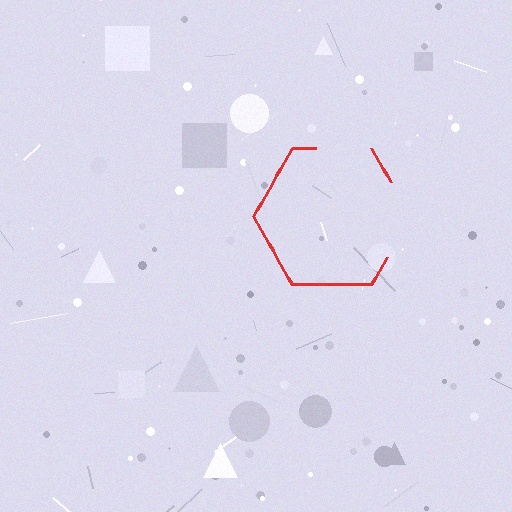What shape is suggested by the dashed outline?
The dashed outline suggests a hexagon.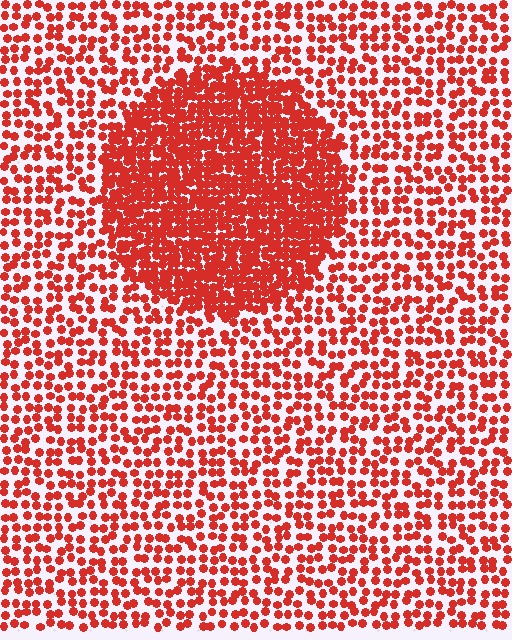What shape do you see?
I see a circle.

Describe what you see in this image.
The image contains small red elements arranged at two different densities. A circle-shaped region is visible where the elements are more densely packed than the surrounding area.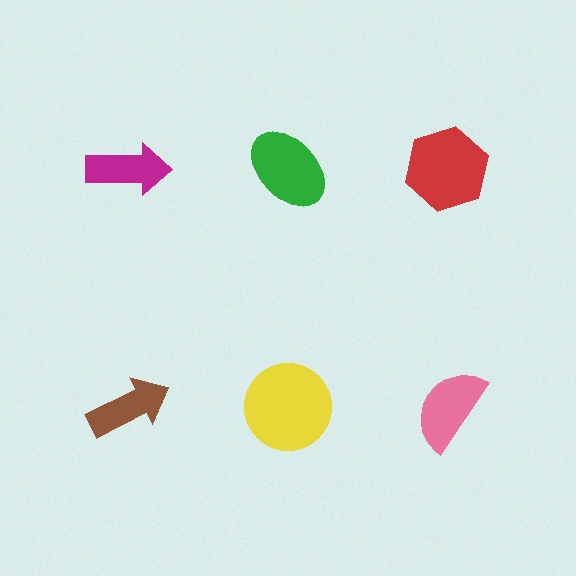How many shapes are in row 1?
3 shapes.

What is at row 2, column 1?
A brown arrow.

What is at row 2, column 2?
A yellow circle.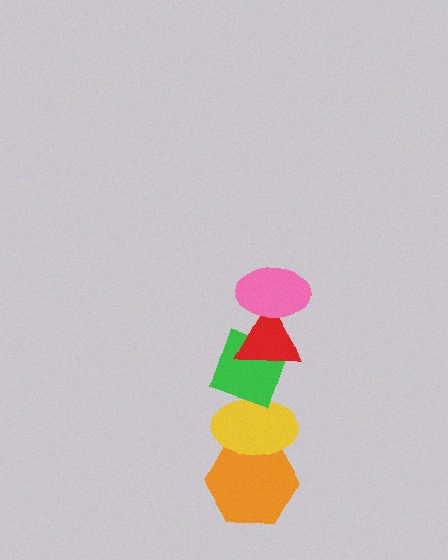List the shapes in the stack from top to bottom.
From top to bottom: the pink ellipse, the red triangle, the green diamond, the yellow ellipse, the orange hexagon.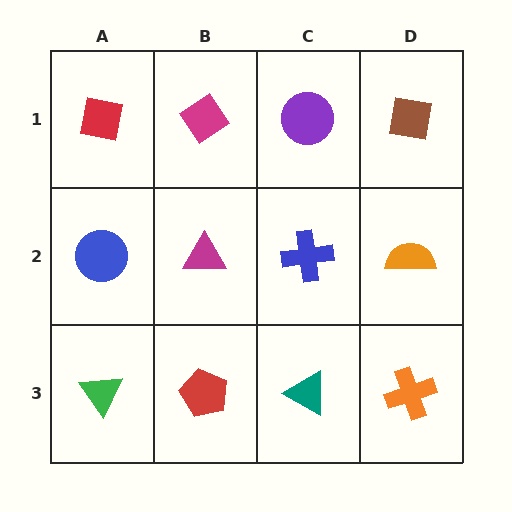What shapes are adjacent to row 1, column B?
A magenta triangle (row 2, column B), a red square (row 1, column A), a purple circle (row 1, column C).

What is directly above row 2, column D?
A brown square.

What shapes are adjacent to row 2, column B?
A magenta diamond (row 1, column B), a red pentagon (row 3, column B), a blue circle (row 2, column A), a blue cross (row 2, column C).